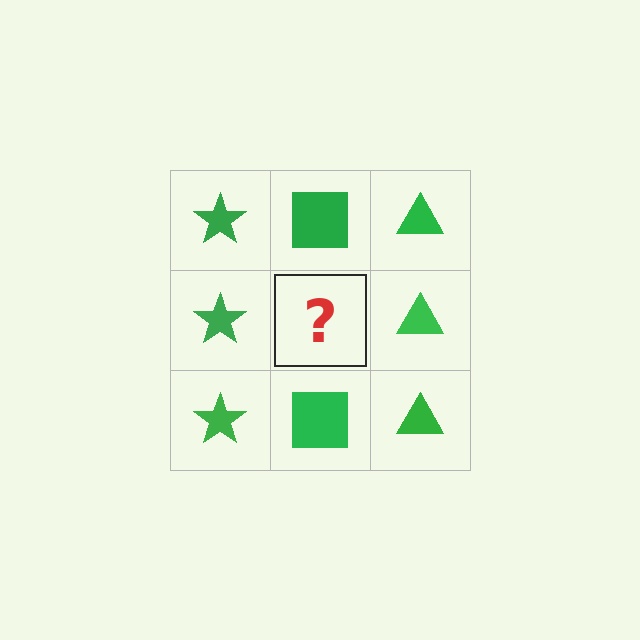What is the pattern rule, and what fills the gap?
The rule is that each column has a consistent shape. The gap should be filled with a green square.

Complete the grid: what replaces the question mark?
The question mark should be replaced with a green square.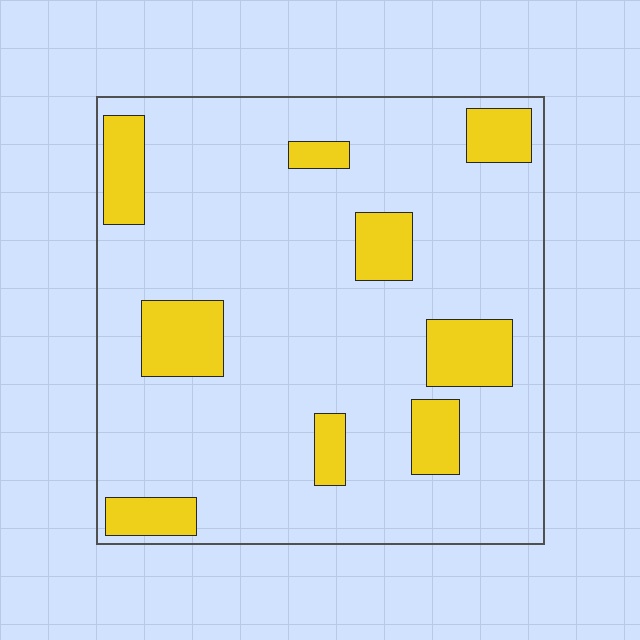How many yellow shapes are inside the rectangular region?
9.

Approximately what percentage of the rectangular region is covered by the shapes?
Approximately 20%.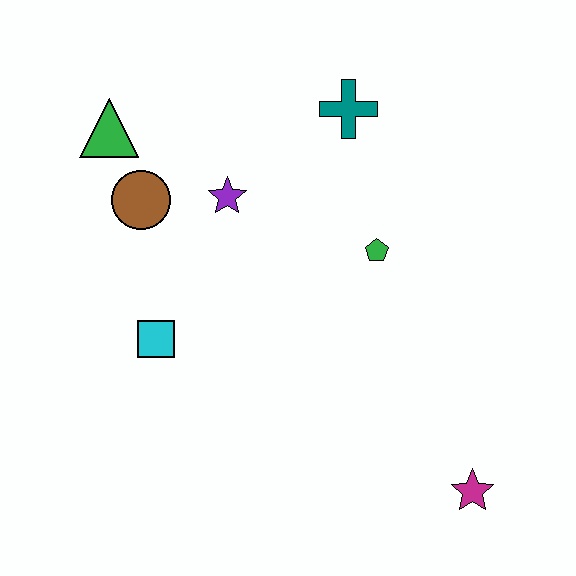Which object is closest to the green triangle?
The brown circle is closest to the green triangle.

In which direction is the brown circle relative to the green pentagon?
The brown circle is to the left of the green pentagon.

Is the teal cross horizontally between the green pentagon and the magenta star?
No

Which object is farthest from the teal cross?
The magenta star is farthest from the teal cross.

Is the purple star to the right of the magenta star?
No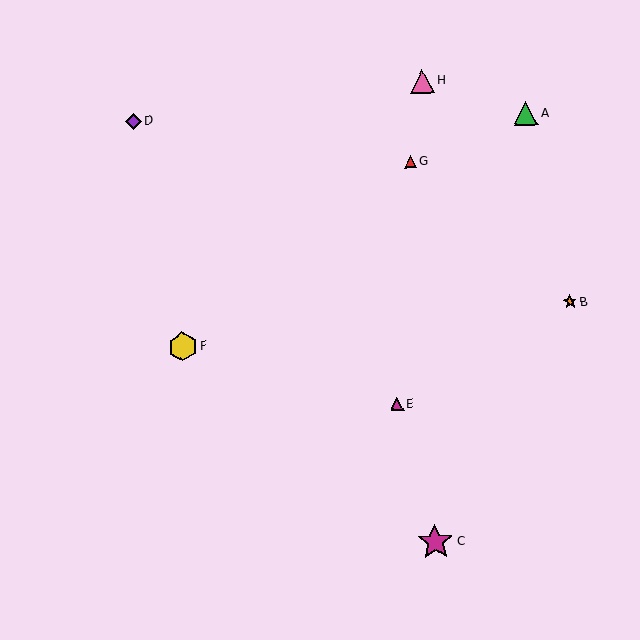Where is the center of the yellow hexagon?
The center of the yellow hexagon is at (183, 347).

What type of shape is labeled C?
Shape C is a magenta star.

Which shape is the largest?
The magenta star (labeled C) is the largest.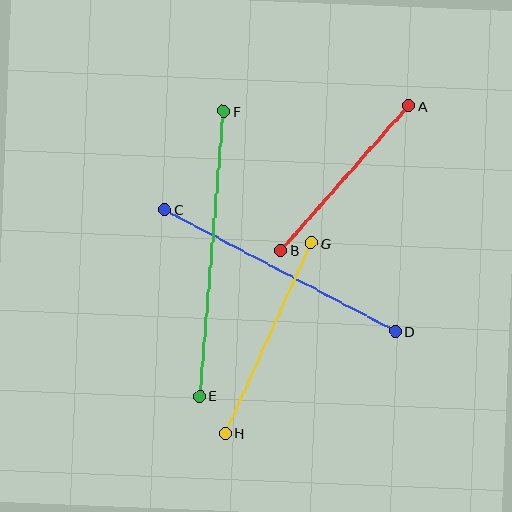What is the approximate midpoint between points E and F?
The midpoint is at approximately (212, 254) pixels.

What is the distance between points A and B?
The distance is approximately 193 pixels.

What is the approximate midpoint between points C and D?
The midpoint is at approximately (280, 270) pixels.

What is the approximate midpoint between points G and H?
The midpoint is at approximately (268, 338) pixels.